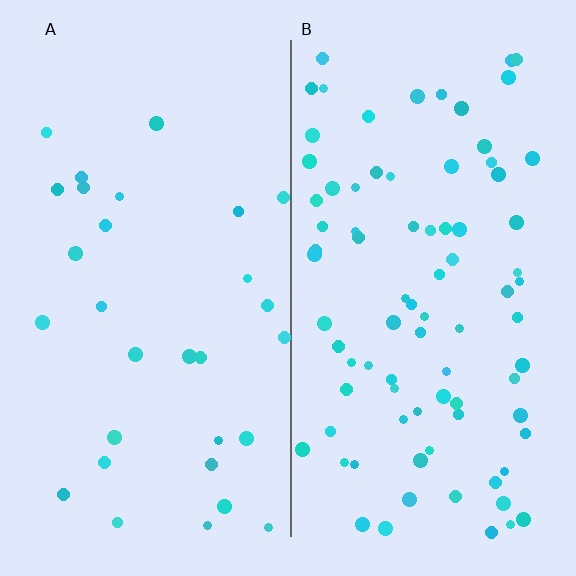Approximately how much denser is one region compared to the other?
Approximately 2.8× — region B over region A.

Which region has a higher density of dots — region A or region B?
B (the right).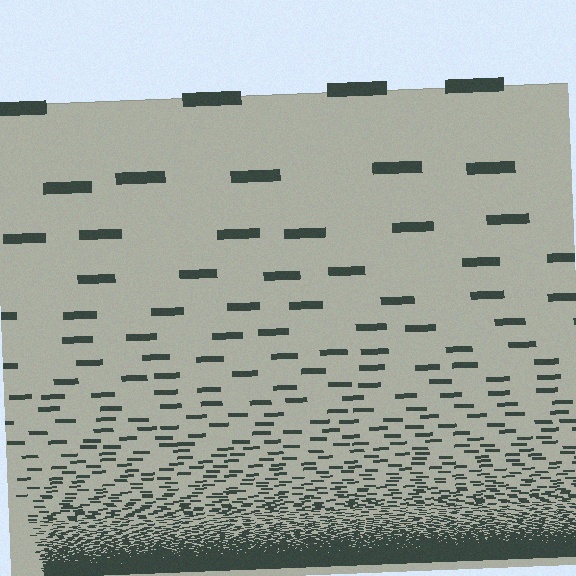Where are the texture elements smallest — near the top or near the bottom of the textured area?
Near the bottom.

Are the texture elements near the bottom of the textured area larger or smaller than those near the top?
Smaller. The gradient is inverted — elements near the bottom are smaller and denser.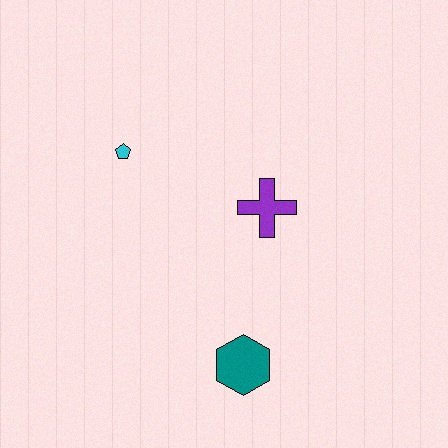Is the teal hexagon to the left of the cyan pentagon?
No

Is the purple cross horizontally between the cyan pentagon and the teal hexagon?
No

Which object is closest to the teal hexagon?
The purple cross is closest to the teal hexagon.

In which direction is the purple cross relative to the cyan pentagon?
The purple cross is to the right of the cyan pentagon.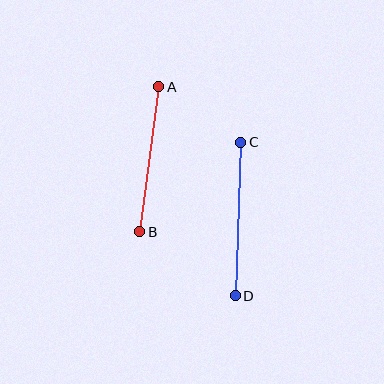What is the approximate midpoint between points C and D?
The midpoint is at approximately (238, 219) pixels.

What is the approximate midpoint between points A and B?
The midpoint is at approximately (149, 159) pixels.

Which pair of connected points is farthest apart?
Points C and D are farthest apart.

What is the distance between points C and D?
The distance is approximately 154 pixels.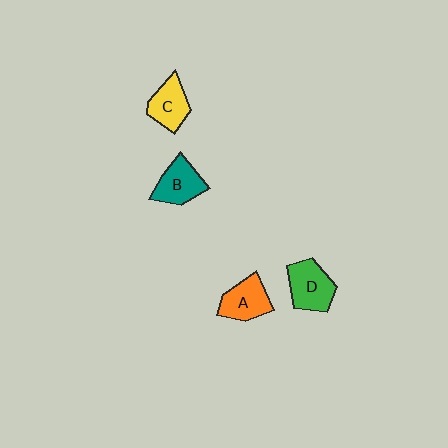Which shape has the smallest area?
Shape C (yellow).